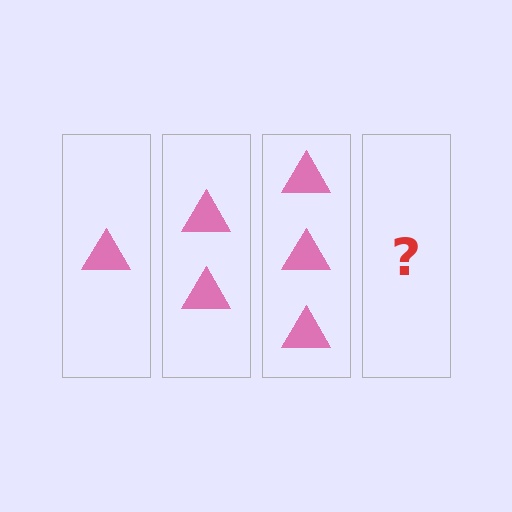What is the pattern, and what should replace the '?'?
The pattern is that each step adds one more triangle. The '?' should be 4 triangles.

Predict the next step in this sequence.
The next step is 4 triangles.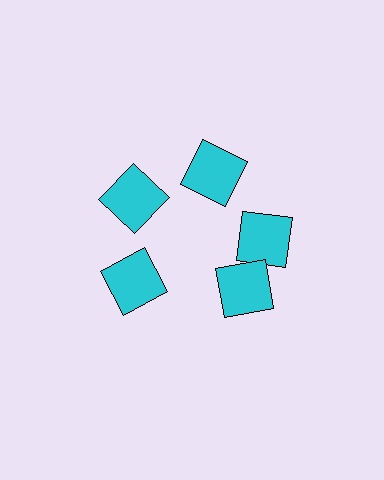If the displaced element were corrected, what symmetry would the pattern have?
It would have 5-fold rotational symmetry — the pattern would map onto itself every 72 degrees.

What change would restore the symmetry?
The symmetry would be restored by rotating it back into even spacing with its neighbors so that all 5 squares sit at equal angles and equal distance from the center.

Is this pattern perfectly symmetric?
No. The 5 cyan squares are arranged in a ring, but one element near the 5 o'clock position is rotated out of alignment along the ring, breaking the 5-fold rotational symmetry.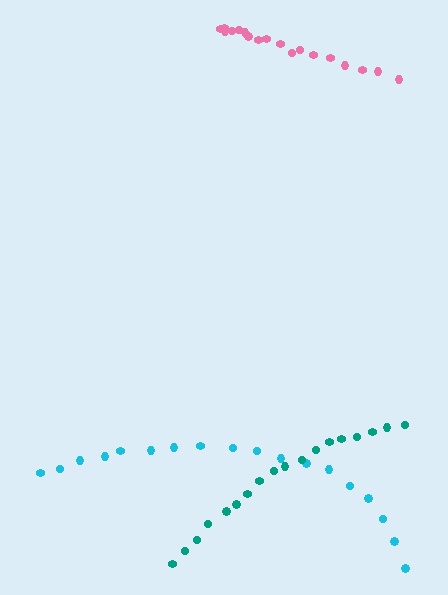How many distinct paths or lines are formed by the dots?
There are 3 distinct paths.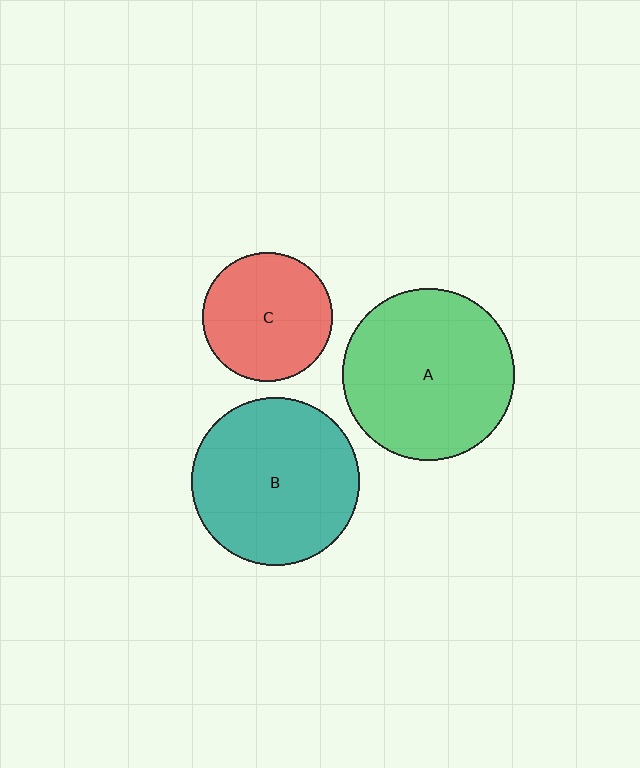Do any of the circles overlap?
No, none of the circles overlap.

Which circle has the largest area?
Circle A (green).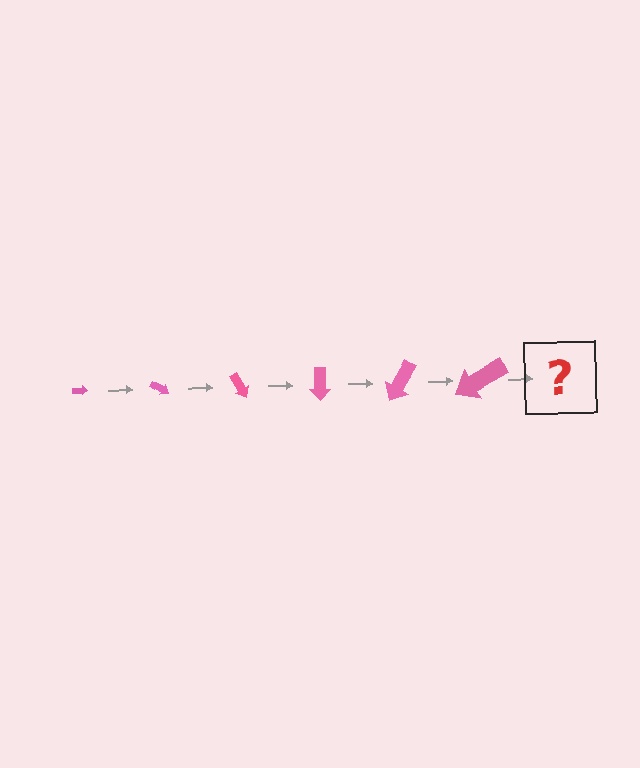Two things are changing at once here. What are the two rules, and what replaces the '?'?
The two rules are that the arrow grows larger each step and it rotates 30 degrees each step. The '?' should be an arrow, larger than the previous one and rotated 180 degrees from the start.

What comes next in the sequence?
The next element should be an arrow, larger than the previous one and rotated 180 degrees from the start.